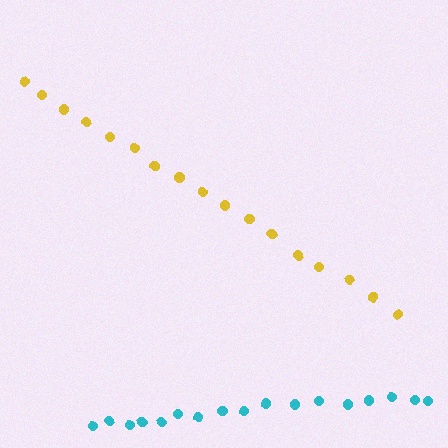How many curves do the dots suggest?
There are 2 distinct paths.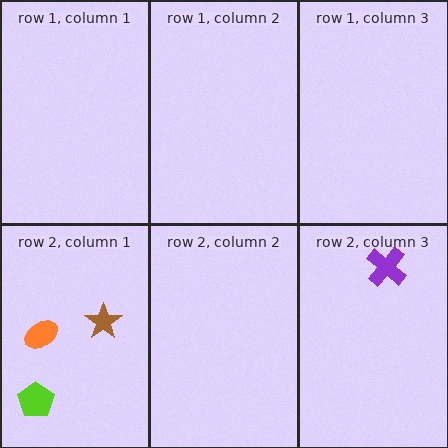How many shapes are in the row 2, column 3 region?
1.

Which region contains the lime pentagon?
The row 2, column 1 region.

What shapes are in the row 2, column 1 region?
The brown star, the lime pentagon, the orange ellipse.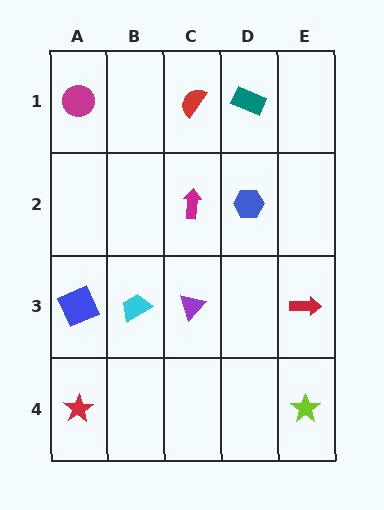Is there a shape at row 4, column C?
No, that cell is empty.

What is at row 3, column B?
A cyan trapezoid.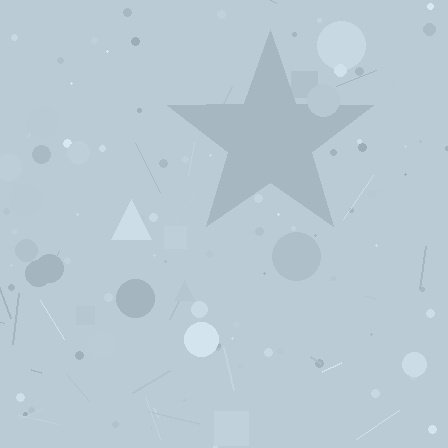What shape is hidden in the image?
A star is hidden in the image.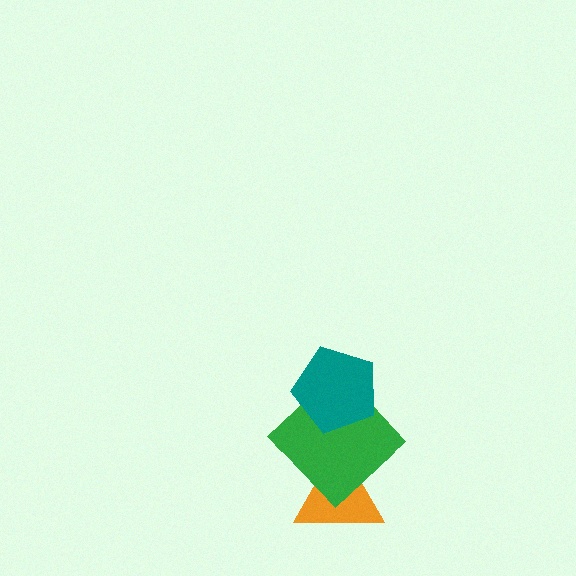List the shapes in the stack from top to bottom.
From top to bottom: the teal pentagon, the green diamond, the orange triangle.